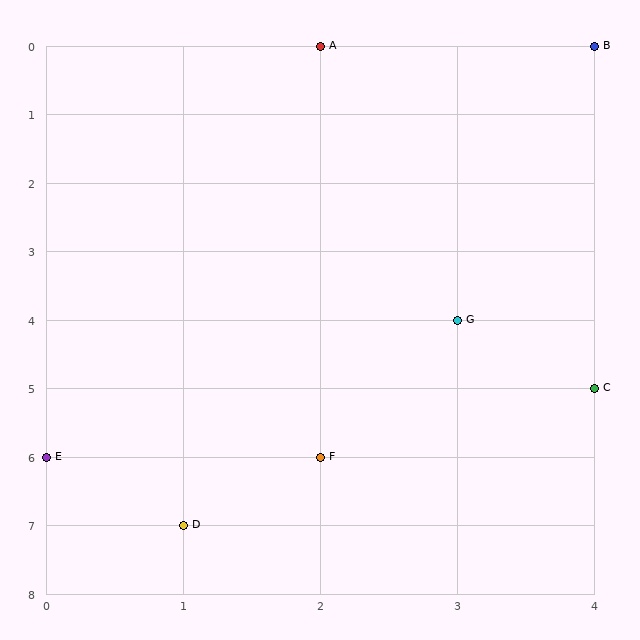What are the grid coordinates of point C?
Point C is at grid coordinates (4, 5).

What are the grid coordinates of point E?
Point E is at grid coordinates (0, 6).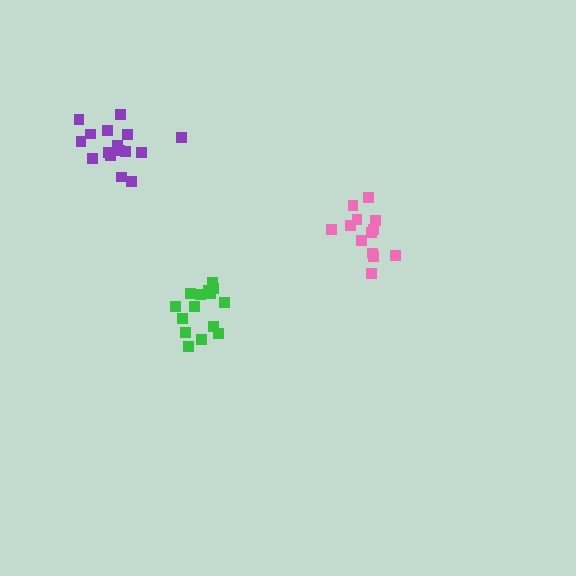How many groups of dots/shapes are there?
There are 3 groups.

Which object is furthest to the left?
The purple cluster is leftmost.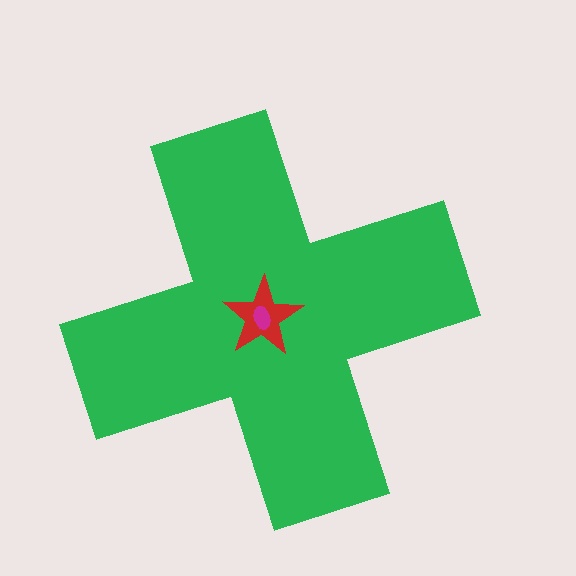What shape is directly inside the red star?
The magenta ellipse.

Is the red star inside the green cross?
Yes.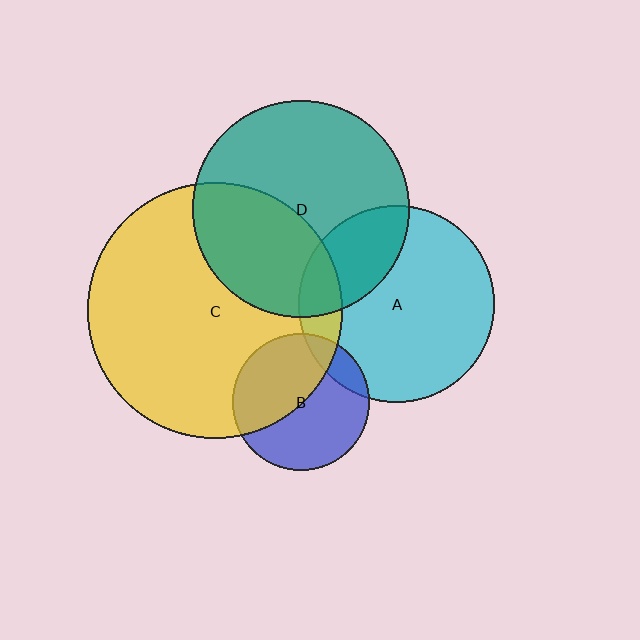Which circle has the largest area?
Circle C (yellow).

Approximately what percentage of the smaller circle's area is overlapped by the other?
Approximately 45%.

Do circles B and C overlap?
Yes.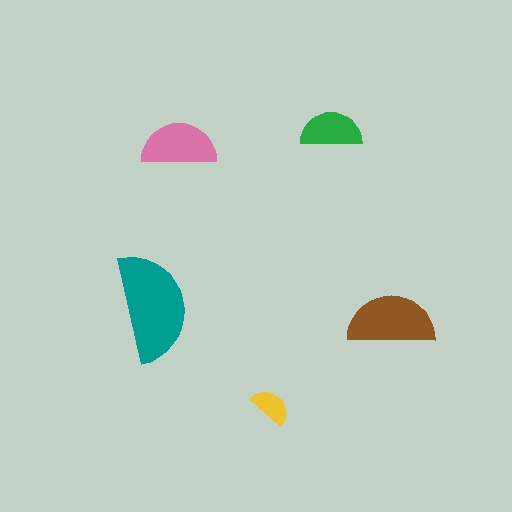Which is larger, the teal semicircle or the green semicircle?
The teal one.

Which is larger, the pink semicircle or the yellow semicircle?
The pink one.